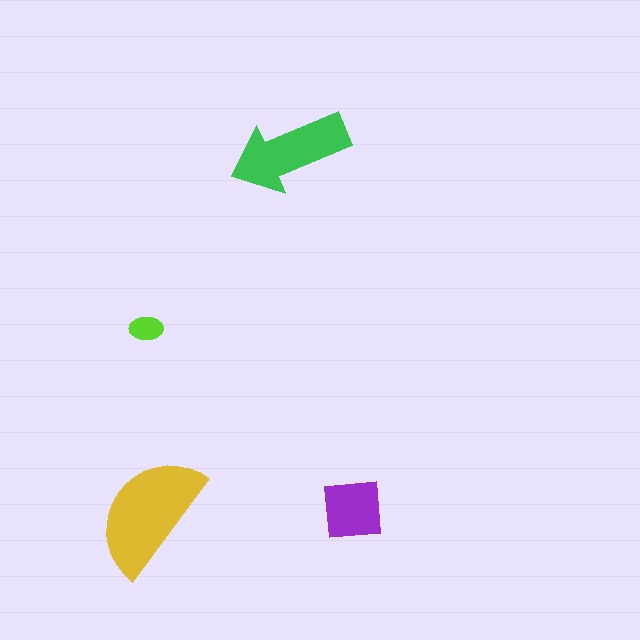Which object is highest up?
The green arrow is topmost.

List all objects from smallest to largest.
The lime ellipse, the purple square, the green arrow, the yellow semicircle.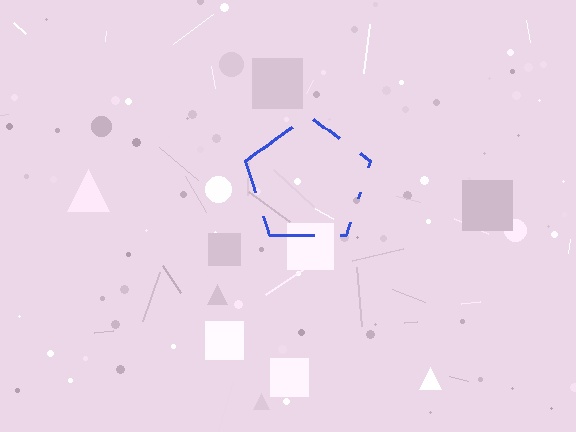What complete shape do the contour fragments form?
The contour fragments form a pentagon.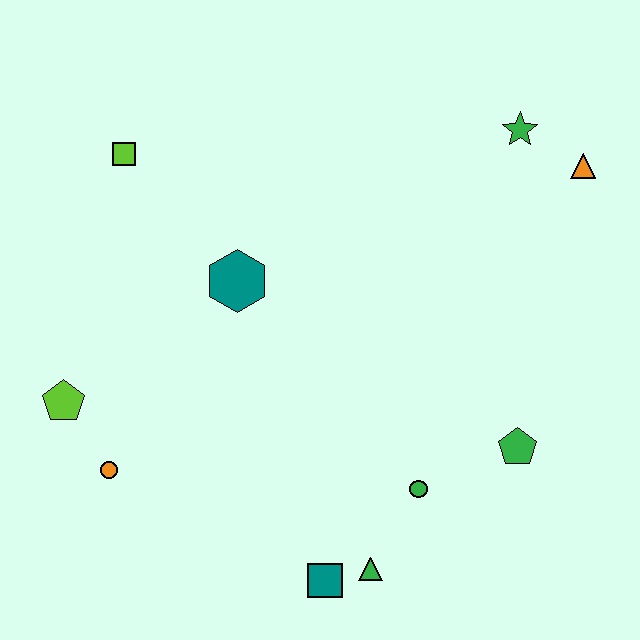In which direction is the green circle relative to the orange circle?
The green circle is to the right of the orange circle.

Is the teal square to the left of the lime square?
No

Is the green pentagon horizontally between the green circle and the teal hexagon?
No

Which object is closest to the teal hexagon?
The lime square is closest to the teal hexagon.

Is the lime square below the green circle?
No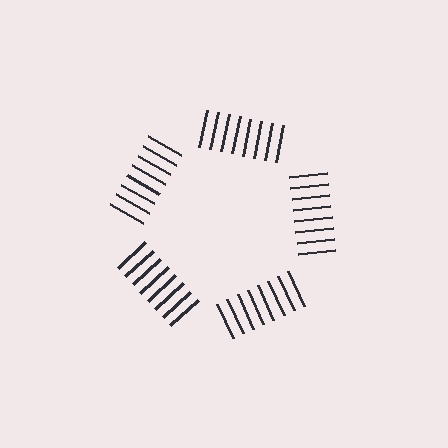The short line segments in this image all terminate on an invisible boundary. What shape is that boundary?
An illusory pentagon — the line segments terminate on its edges but no continuous stroke is drawn.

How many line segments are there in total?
40 — 8 along each of the 5 edges.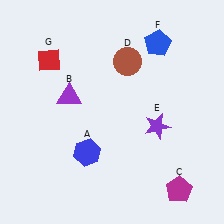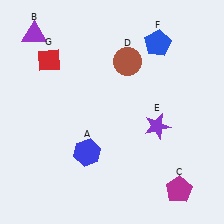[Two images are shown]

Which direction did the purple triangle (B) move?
The purple triangle (B) moved up.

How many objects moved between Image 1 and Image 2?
1 object moved between the two images.